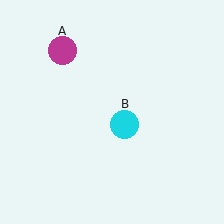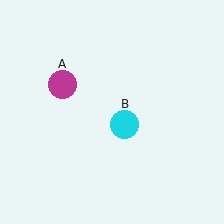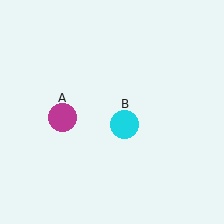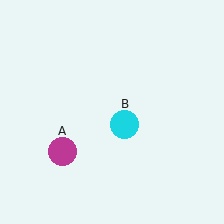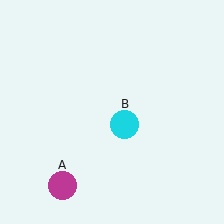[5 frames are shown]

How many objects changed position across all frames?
1 object changed position: magenta circle (object A).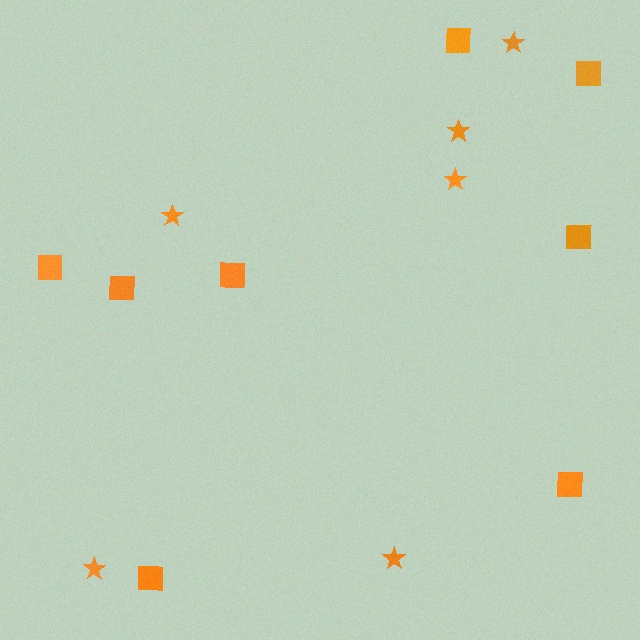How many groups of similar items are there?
There are 2 groups: one group of squares (8) and one group of stars (6).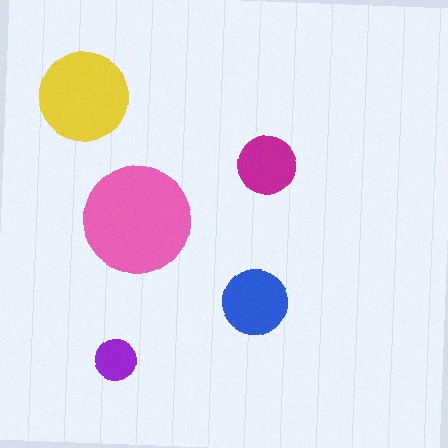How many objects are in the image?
There are 5 objects in the image.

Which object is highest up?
The yellow circle is topmost.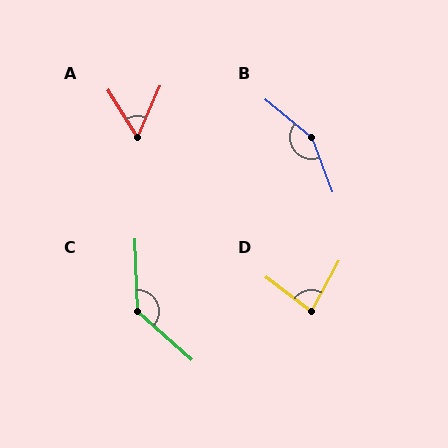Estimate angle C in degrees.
Approximately 134 degrees.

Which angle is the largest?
B, at approximately 150 degrees.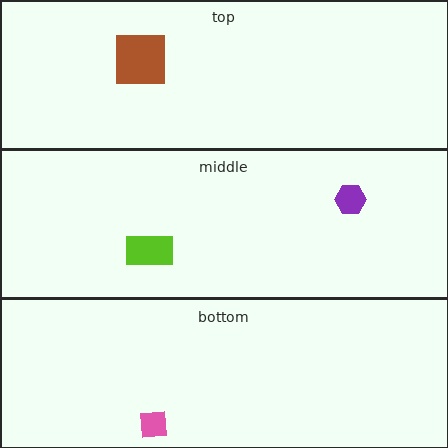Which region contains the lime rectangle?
The middle region.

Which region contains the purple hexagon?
The middle region.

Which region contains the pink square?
The bottom region.